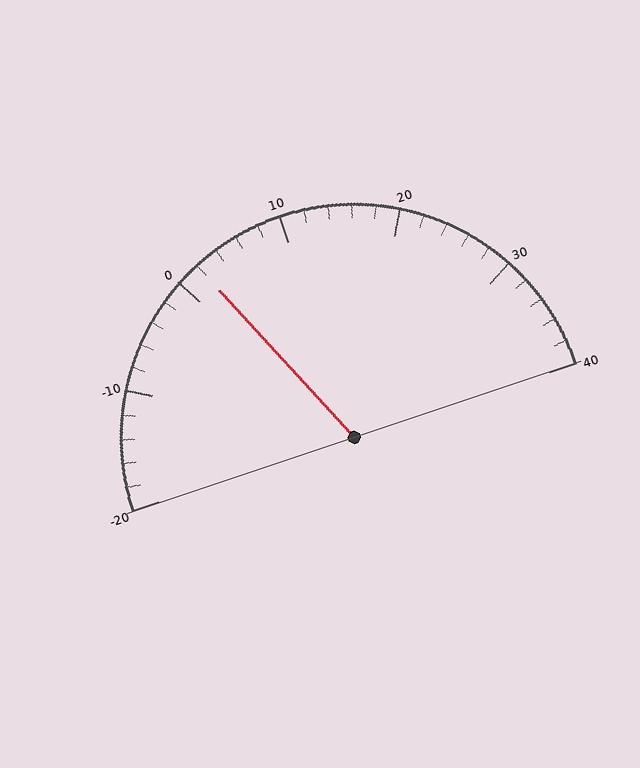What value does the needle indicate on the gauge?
The needle indicates approximately 2.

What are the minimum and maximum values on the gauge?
The gauge ranges from -20 to 40.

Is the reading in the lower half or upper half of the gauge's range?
The reading is in the lower half of the range (-20 to 40).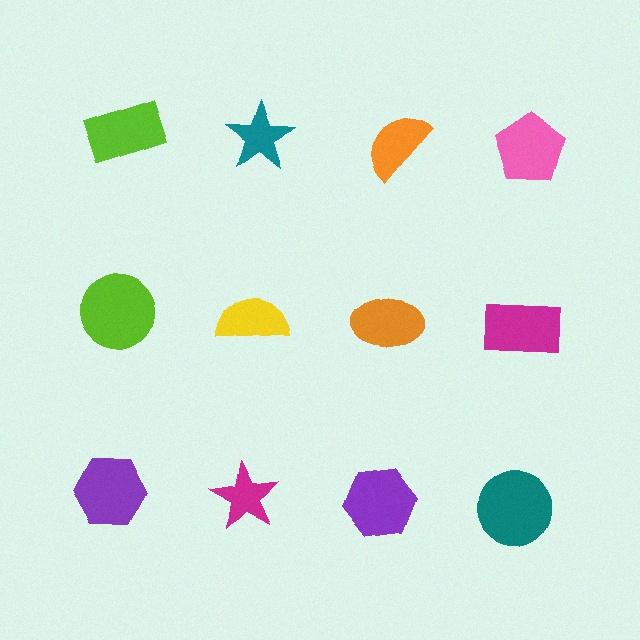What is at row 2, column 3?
An orange ellipse.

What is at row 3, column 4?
A teal circle.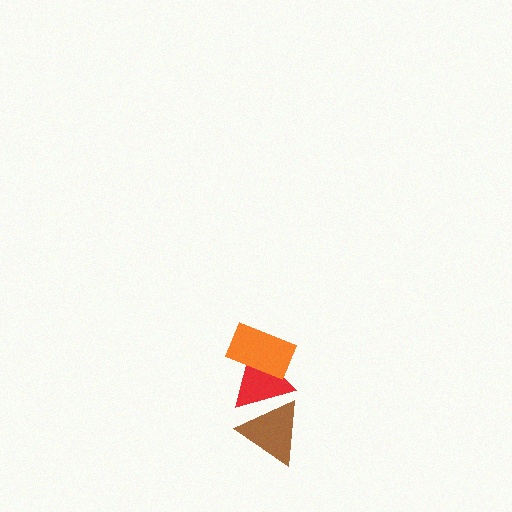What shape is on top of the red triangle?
The orange rectangle is on top of the red triangle.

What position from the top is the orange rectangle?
The orange rectangle is 1st from the top.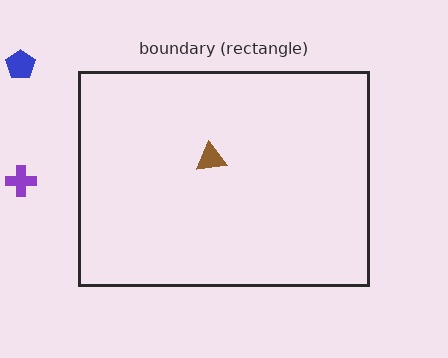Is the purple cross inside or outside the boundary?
Outside.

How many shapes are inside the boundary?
1 inside, 2 outside.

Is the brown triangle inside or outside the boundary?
Inside.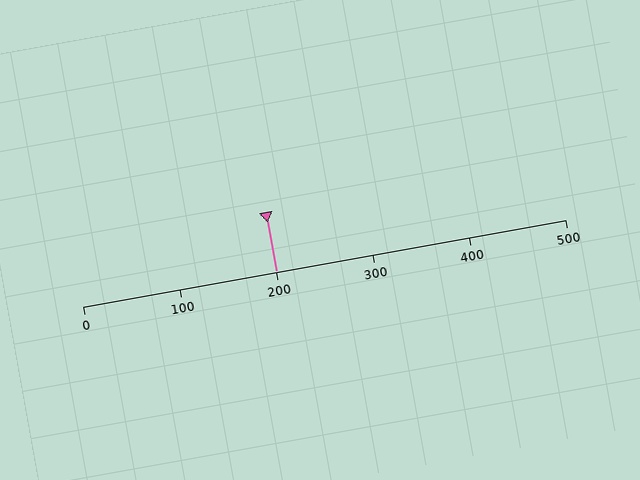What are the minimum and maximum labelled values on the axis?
The axis runs from 0 to 500.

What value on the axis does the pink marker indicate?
The marker indicates approximately 200.